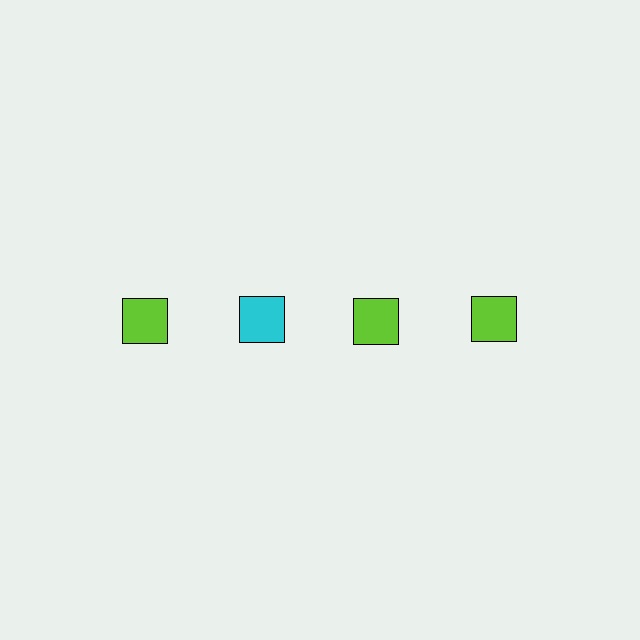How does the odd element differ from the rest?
It has a different color: cyan instead of lime.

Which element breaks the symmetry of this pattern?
The cyan square in the top row, second from left column breaks the symmetry. All other shapes are lime squares.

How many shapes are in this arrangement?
There are 4 shapes arranged in a grid pattern.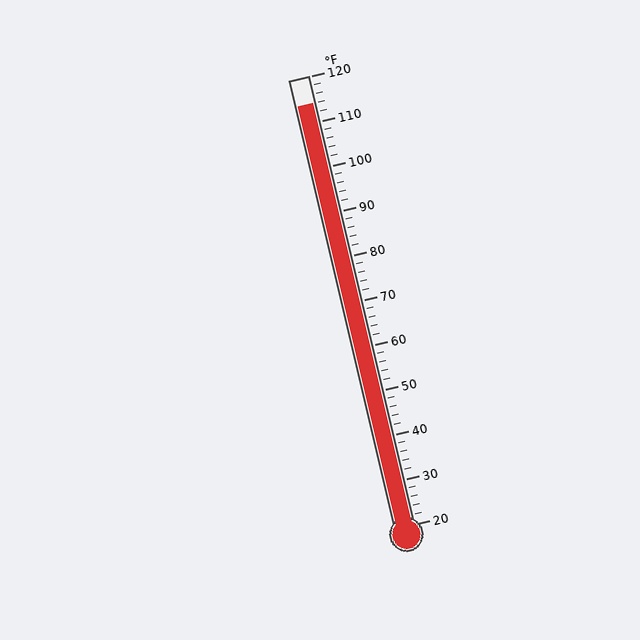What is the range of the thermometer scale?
The thermometer scale ranges from 20°F to 120°F.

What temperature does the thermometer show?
The thermometer shows approximately 114°F.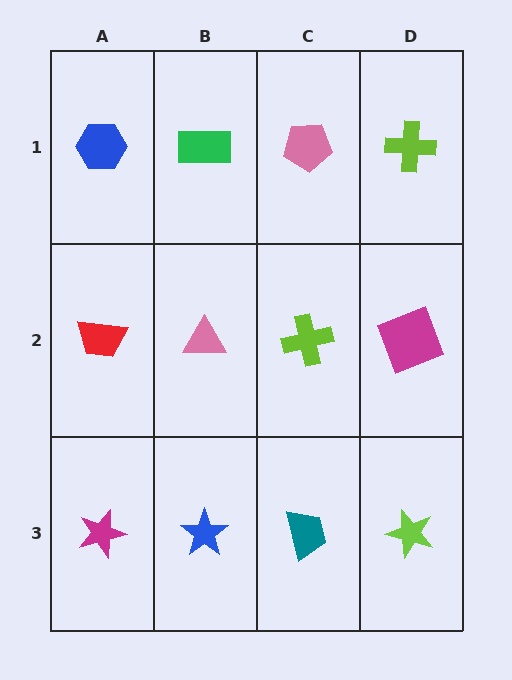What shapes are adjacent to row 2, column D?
A lime cross (row 1, column D), a lime star (row 3, column D), a lime cross (row 2, column C).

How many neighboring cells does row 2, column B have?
4.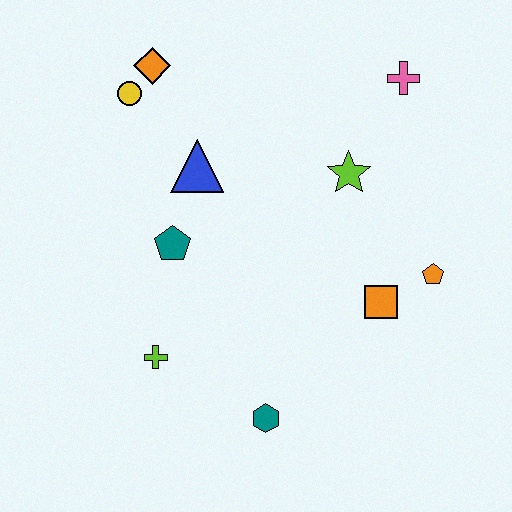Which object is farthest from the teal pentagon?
The pink cross is farthest from the teal pentagon.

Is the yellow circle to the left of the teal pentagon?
Yes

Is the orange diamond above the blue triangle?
Yes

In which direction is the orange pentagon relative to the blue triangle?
The orange pentagon is to the right of the blue triangle.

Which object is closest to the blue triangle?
The teal pentagon is closest to the blue triangle.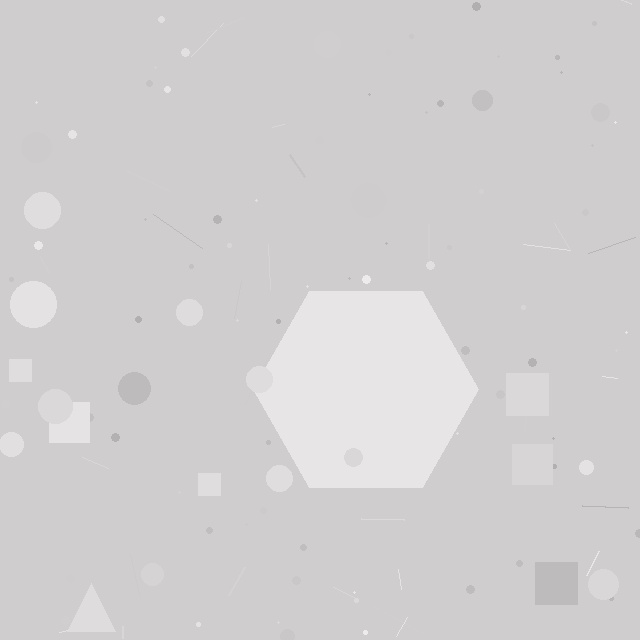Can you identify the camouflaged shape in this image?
The camouflaged shape is a hexagon.